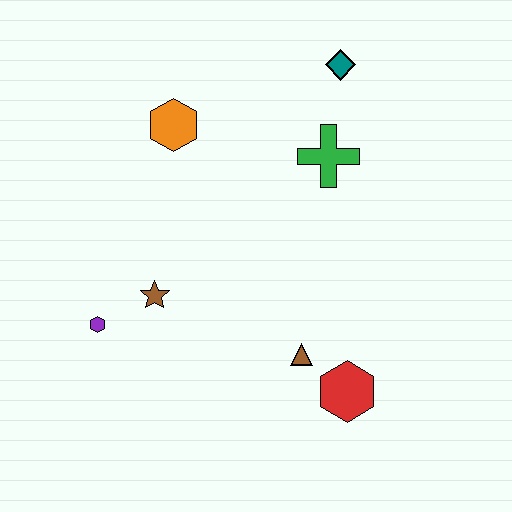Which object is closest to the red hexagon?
The brown triangle is closest to the red hexagon.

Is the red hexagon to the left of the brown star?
No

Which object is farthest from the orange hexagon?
The red hexagon is farthest from the orange hexagon.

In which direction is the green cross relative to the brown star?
The green cross is to the right of the brown star.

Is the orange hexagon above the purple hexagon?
Yes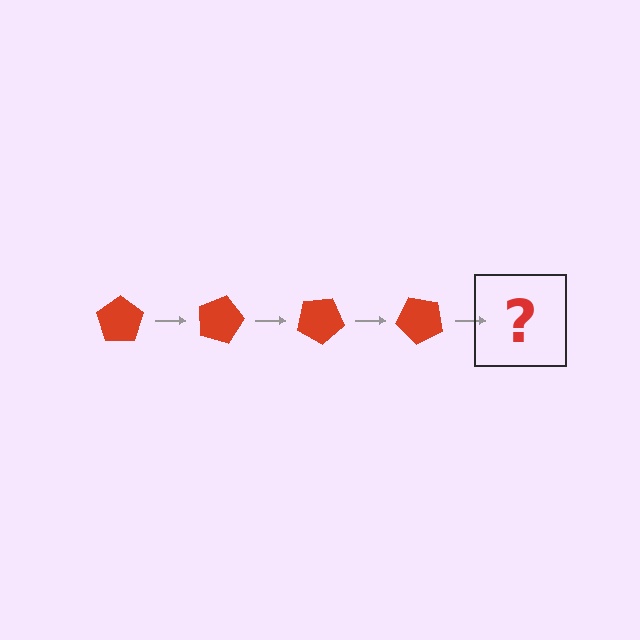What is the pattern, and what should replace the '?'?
The pattern is that the pentagon rotates 15 degrees each step. The '?' should be a red pentagon rotated 60 degrees.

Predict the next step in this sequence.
The next step is a red pentagon rotated 60 degrees.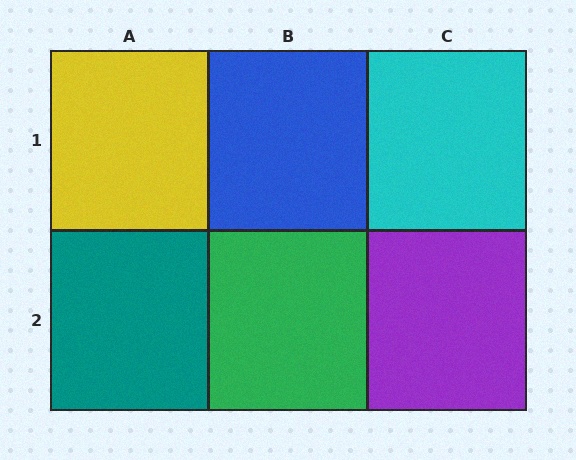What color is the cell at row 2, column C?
Purple.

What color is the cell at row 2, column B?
Green.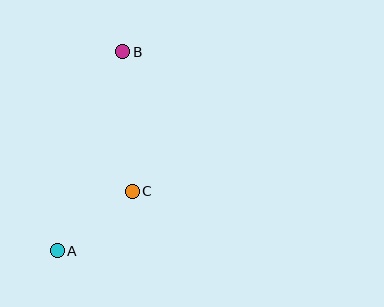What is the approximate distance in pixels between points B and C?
The distance between B and C is approximately 140 pixels.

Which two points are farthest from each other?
Points A and B are farthest from each other.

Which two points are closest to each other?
Points A and C are closest to each other.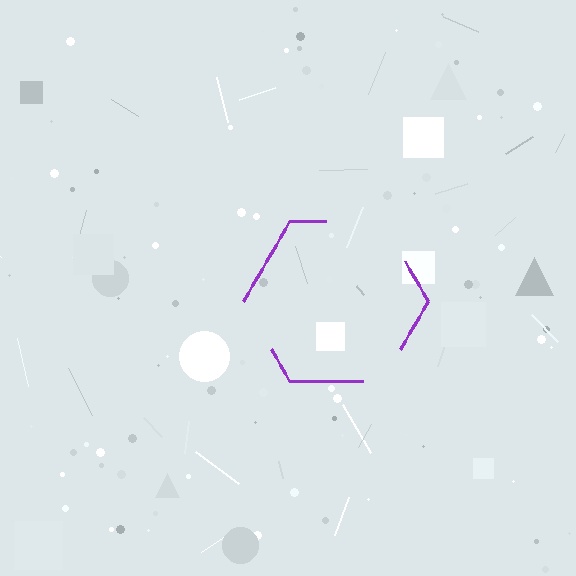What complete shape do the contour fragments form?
The contour fragments form a hexagon.